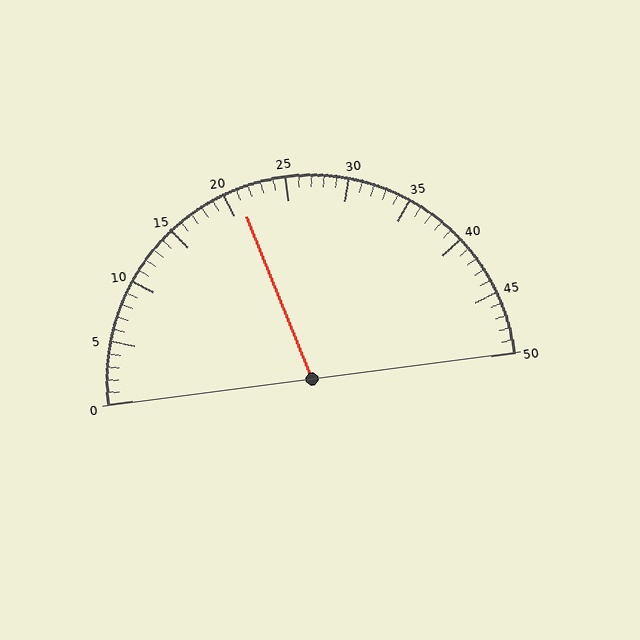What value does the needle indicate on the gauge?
The needle indicates approximately 21.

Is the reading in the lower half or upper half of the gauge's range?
The reading is in the lower half of the range (0 to 50).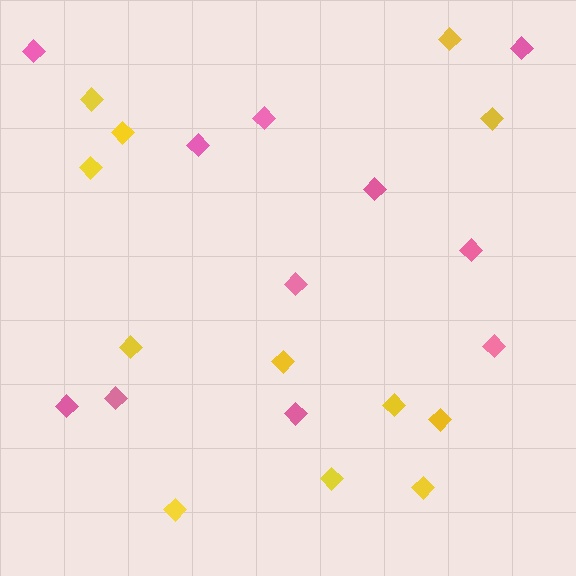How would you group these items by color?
There are 2 groups: one group of pink diamonds (11) and one group of yellow diamonds (12).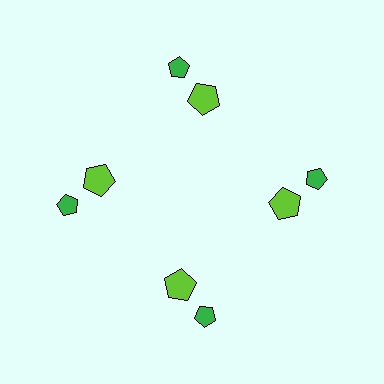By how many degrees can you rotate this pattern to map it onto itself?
The pattern maps onto itself every 90 degrees of rotation.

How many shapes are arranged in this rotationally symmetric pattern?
There are 8 shapes, arranged in 4 groups of 2.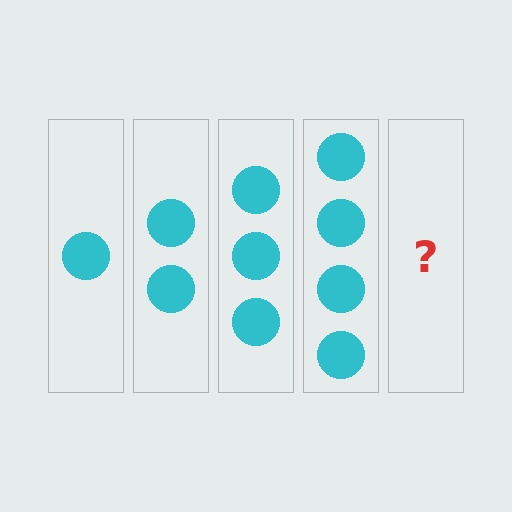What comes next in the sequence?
The next element should be 5 circles.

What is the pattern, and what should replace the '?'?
The pattern is that each step adds one more circle. The '?' should be 5 circles.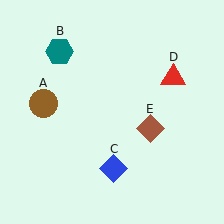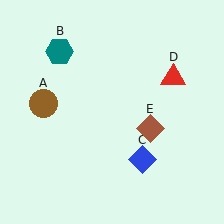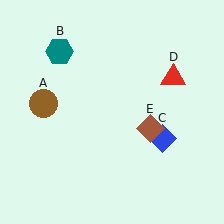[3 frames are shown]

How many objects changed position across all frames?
1 object changed position: blue diamond (object C).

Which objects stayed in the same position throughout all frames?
Brown circle (object A) and teal hexagon (object B) and red triangle (object D) and brown diamond (object E) remained stationary.